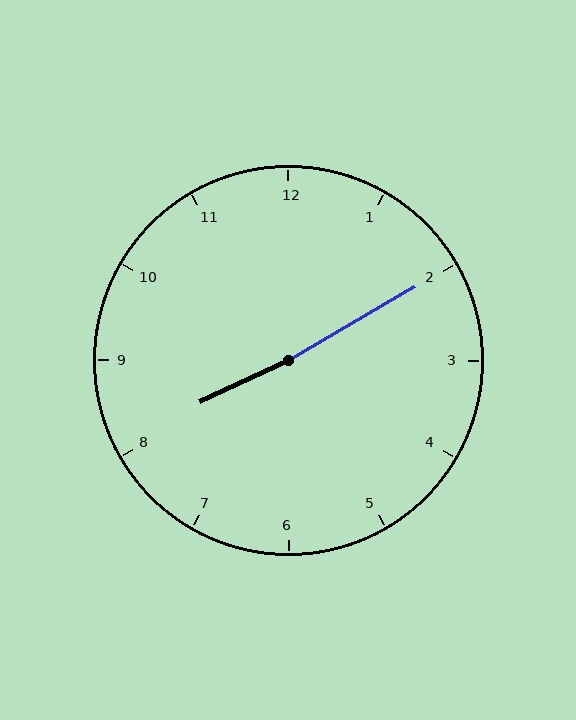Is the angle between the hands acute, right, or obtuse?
It is obtuse.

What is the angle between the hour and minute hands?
Approximately 175 degrees.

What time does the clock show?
8:10.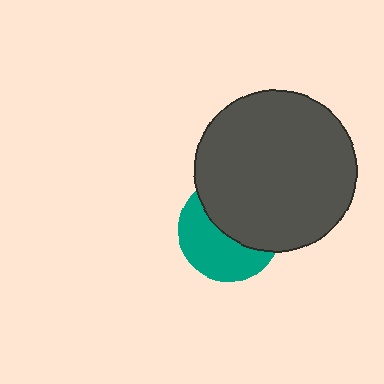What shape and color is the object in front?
The object in front is a dark gray circle.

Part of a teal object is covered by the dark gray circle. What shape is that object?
It is a circle.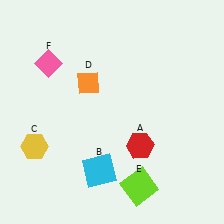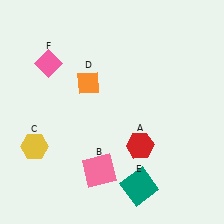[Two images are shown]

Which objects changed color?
B changed from cyan to pink. E changed from lime to teal.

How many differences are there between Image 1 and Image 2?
There are 2 differences between the two images.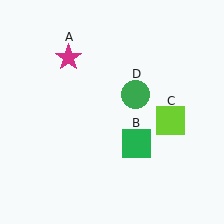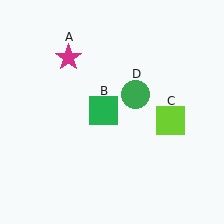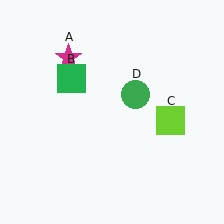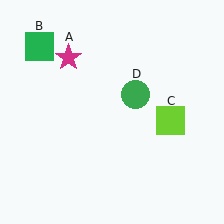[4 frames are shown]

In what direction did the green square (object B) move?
The green square (object B) moved up and to the left.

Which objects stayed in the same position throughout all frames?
Magenta star (object A) and lime square (object C) and green circle (object D) remained stationary.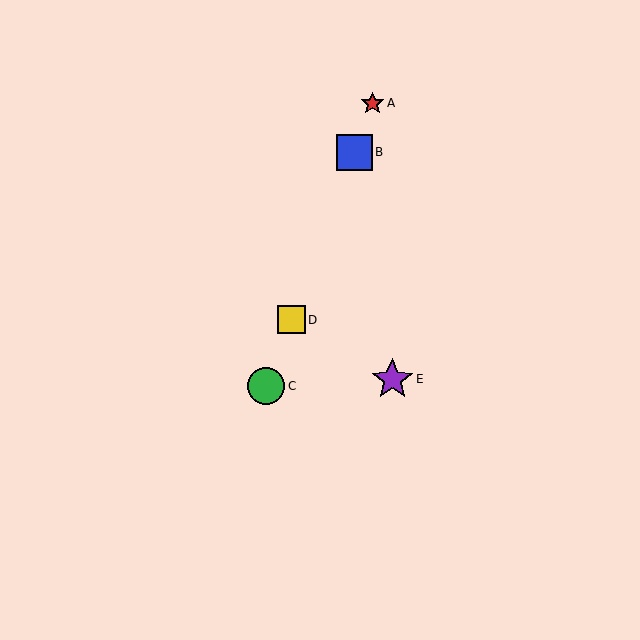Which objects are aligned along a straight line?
Objects A, B, C, D are aligned along a straight line.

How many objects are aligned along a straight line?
4 objects (A, B, C, D) are aligned along a straight line.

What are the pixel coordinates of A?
Object A is at (373, 103).